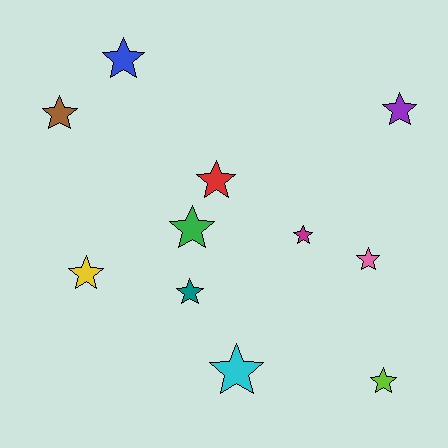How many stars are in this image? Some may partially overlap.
There are 11 stars.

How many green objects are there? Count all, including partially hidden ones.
There is 1 green object.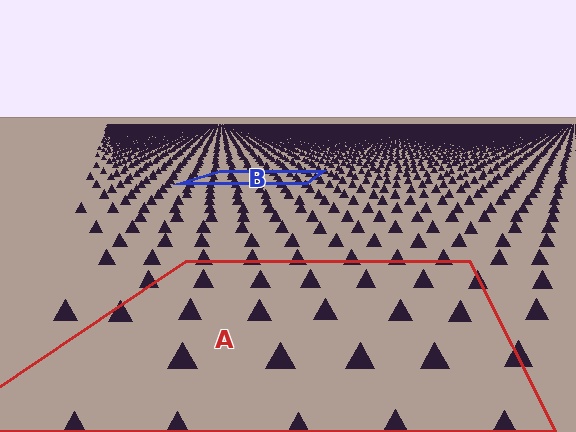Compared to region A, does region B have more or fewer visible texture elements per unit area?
Region B has more texture elements per unit area — they are packed more densely because it is farther away.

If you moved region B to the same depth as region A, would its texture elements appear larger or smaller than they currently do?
They would appear larger. At a closer depth, the same texture elements are projected at a bigger on-screen size.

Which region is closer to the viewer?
Region A is closer. The texture elements there are larger and more spread out.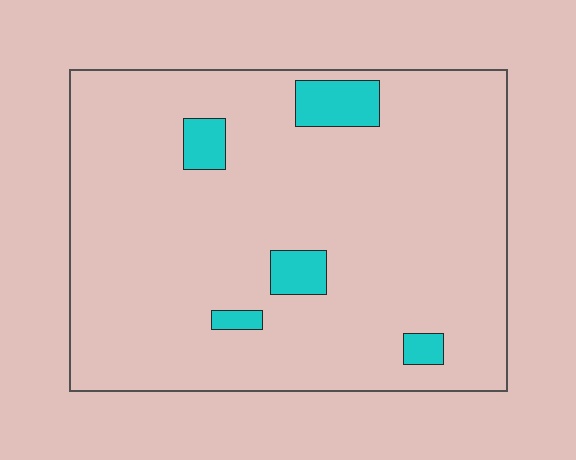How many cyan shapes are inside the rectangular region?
5.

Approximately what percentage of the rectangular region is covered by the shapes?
Approximately 10%.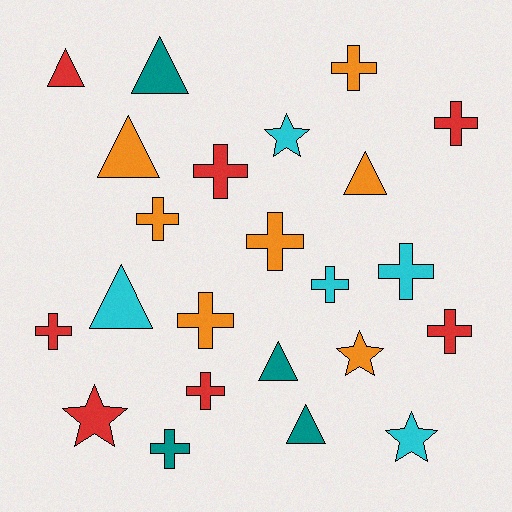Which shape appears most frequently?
Cross, with 12 objects.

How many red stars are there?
There is 1 red star.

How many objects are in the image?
There are 23 objects.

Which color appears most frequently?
Orange, with 7 objects.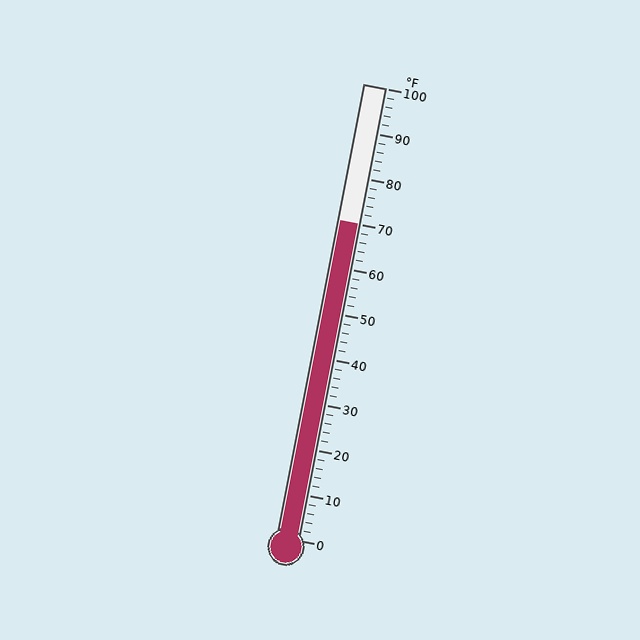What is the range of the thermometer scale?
The thermometer scale ranges from 0°F to 100°F.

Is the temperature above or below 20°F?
The temperature is above 20°F.